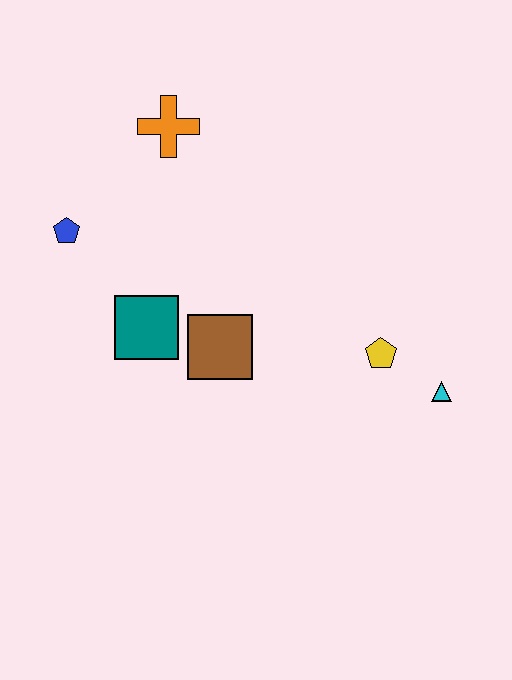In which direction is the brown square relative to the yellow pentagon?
The brown square is to the left of the yellow pentagon.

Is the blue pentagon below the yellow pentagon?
No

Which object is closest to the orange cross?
The blue pentagon is closest to the orange cross.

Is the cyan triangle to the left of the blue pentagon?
No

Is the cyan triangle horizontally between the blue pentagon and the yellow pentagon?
No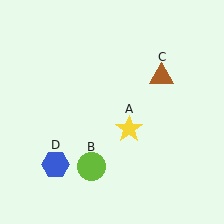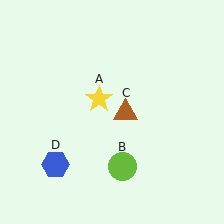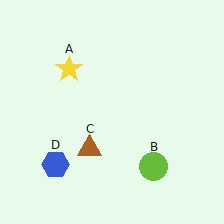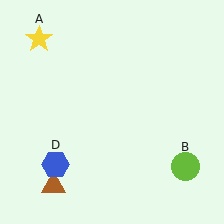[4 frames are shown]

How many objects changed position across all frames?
3 objects changed position: yellow star (object A), lime circle (object B), brown triangle (object C).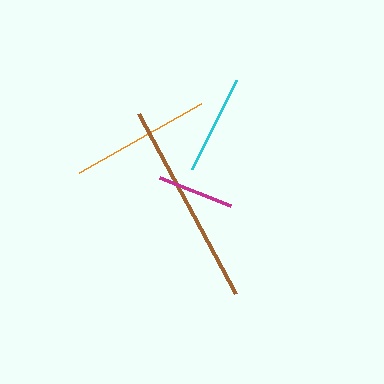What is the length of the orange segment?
The orange segment is approximately 140 pixels long.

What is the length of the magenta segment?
The magenta segment is approximately 76 pixels long.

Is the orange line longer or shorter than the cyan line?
The orange line is longer than the cyan line.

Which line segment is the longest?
The brown line is the longest at approximately 205 pixels.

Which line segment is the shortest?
The magenta line is the shortest at approximately 76 pixels.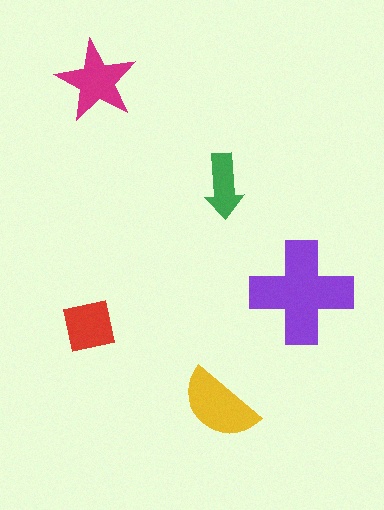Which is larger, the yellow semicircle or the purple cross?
The purple cross.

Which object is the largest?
The purple cross.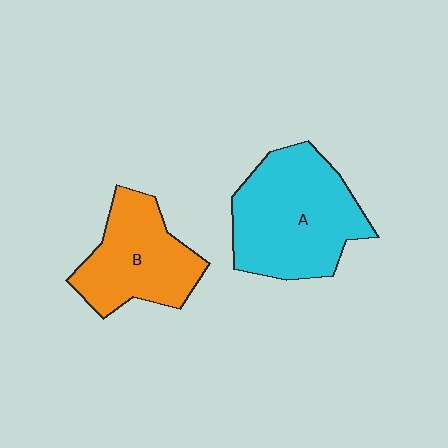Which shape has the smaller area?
Shape B (orange).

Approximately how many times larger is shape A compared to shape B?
Approximately 1.4 times.